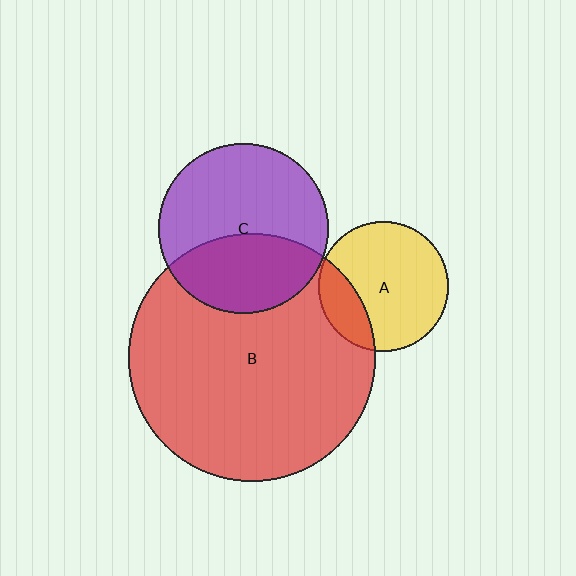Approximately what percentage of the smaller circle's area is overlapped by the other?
Approximately 20%.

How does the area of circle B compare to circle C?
Approximately 2.1 times.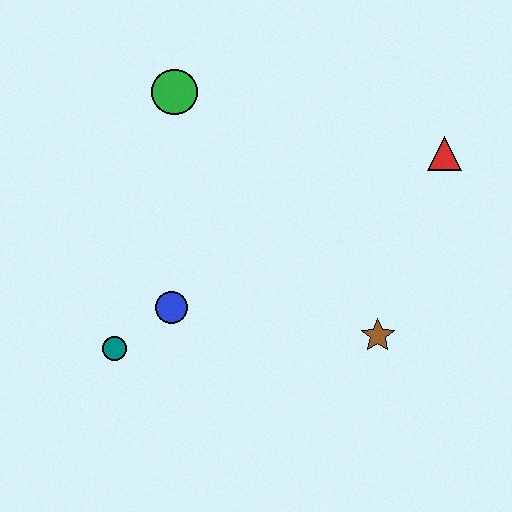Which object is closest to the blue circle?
The teal circle is closest to the blue circle.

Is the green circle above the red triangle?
Yes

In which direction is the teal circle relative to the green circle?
The teal circle is below the green circle.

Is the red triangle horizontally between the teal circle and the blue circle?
No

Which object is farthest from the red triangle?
The teal circle is farthest from the red triangle.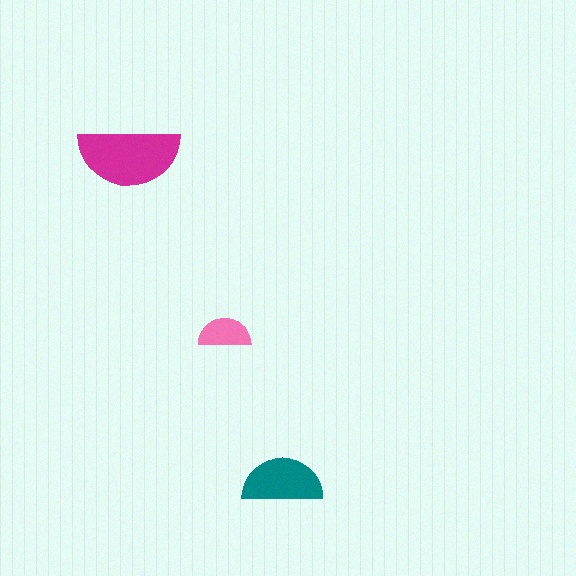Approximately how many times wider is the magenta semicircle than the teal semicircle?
About 1.5 times wider.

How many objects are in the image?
There are 3 objects in the image.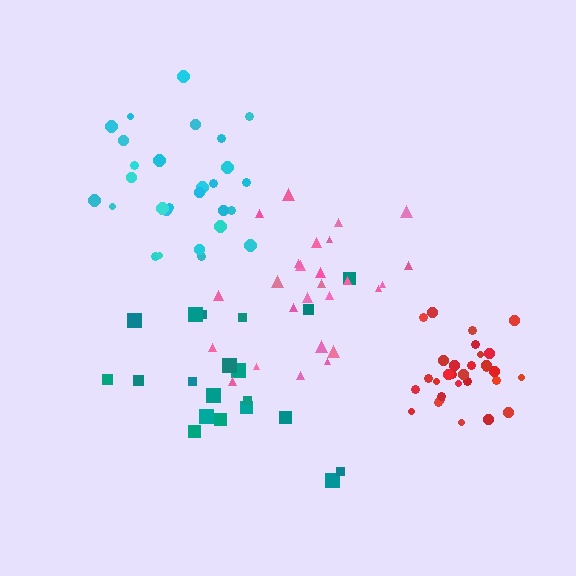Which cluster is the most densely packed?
Red.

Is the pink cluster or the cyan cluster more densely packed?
Cyan.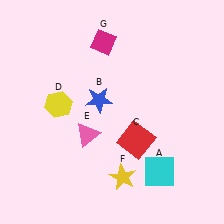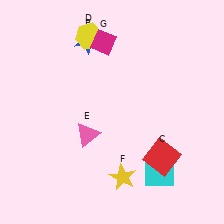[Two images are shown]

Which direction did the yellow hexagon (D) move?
The yellow hexagon (D) moved up.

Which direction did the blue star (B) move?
The blue star (B) moved up.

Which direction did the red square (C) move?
The red square (C) moved right.